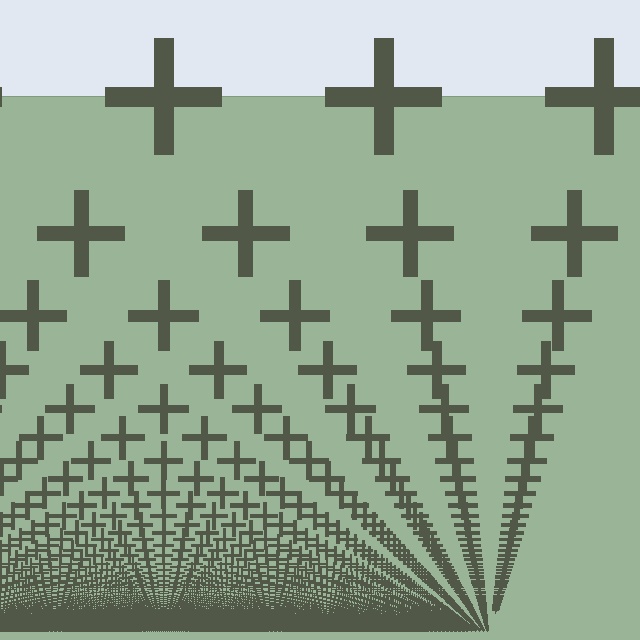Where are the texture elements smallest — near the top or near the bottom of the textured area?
Near the bottom.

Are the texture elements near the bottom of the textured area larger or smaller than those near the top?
Smaller. The gradient is inverted — elements near the bottom are smaller and denser.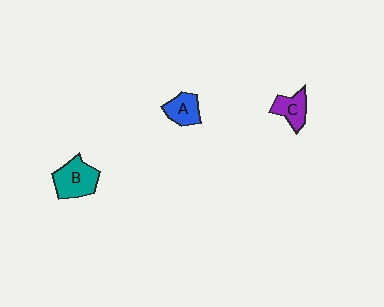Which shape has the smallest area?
Shape A (blue).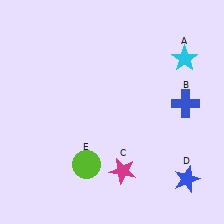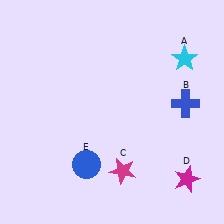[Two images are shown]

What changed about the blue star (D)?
In Image 1, D is blue. In Image 2, it changed to magenta.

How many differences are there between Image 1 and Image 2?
There are 2 differences between the two images.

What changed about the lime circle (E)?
In Image 1, E is lime. In Image 2, it changed to blue.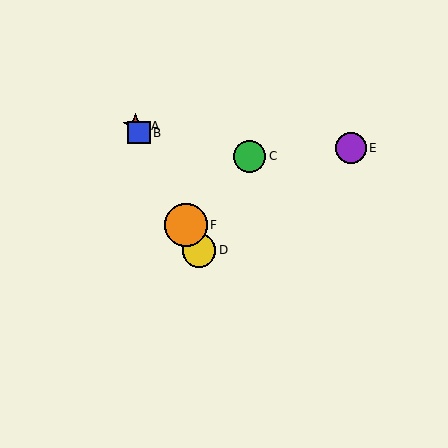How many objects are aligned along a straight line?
4 objects (A, B, D, F) are aligned along a straight line.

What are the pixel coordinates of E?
Object E is at (351, 148).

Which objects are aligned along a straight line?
Objects A, B, D, F are aligned along a straight line.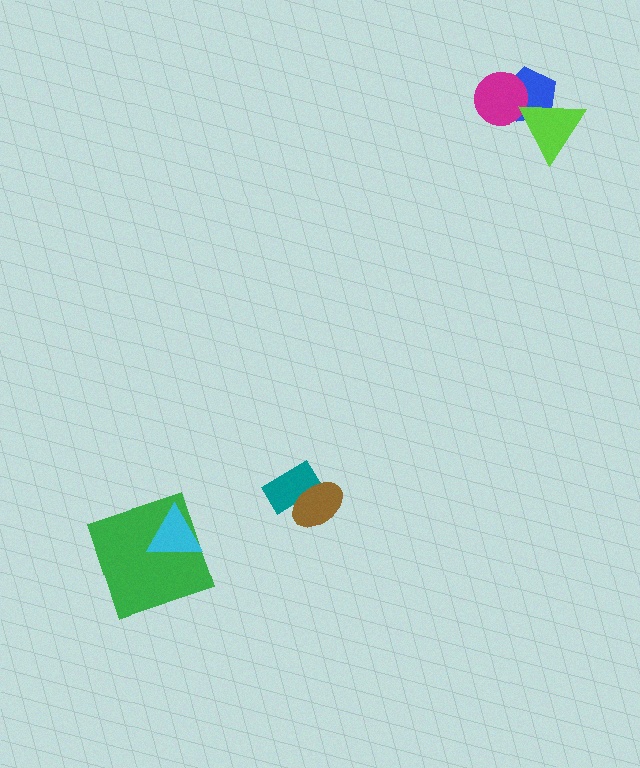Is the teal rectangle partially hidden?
Yes, it is partially covered by another shape.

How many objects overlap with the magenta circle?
2 objects overlap with the magenta circle.